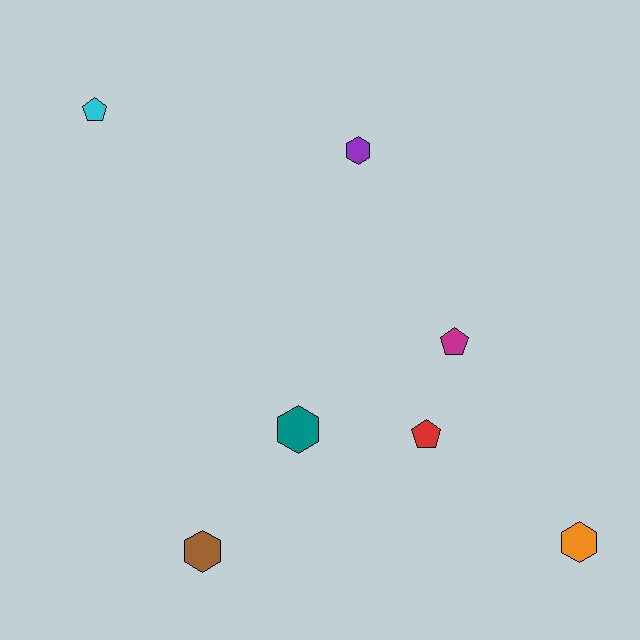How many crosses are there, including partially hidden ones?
There are no crosses.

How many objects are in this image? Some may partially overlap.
There are 7 objects.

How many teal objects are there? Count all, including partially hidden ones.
There is 1 teal object.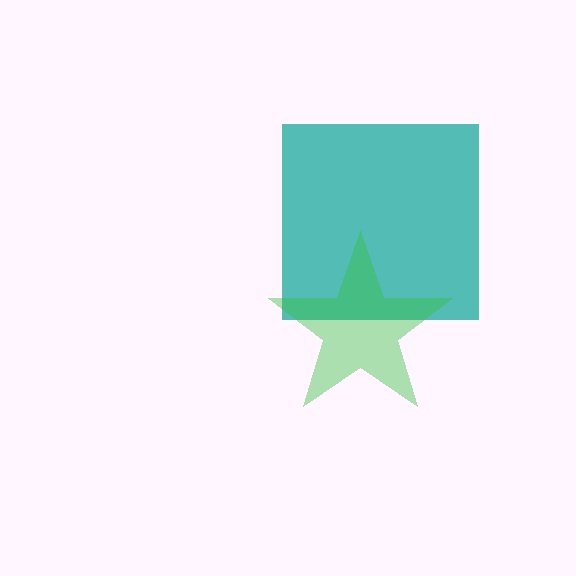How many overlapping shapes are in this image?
There are 2 overlapping shapes in the image.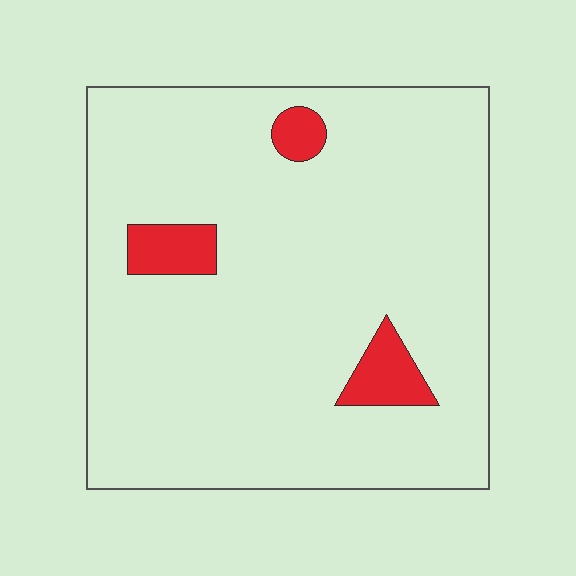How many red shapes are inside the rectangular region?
3.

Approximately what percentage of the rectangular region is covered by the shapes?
Approximately 5%.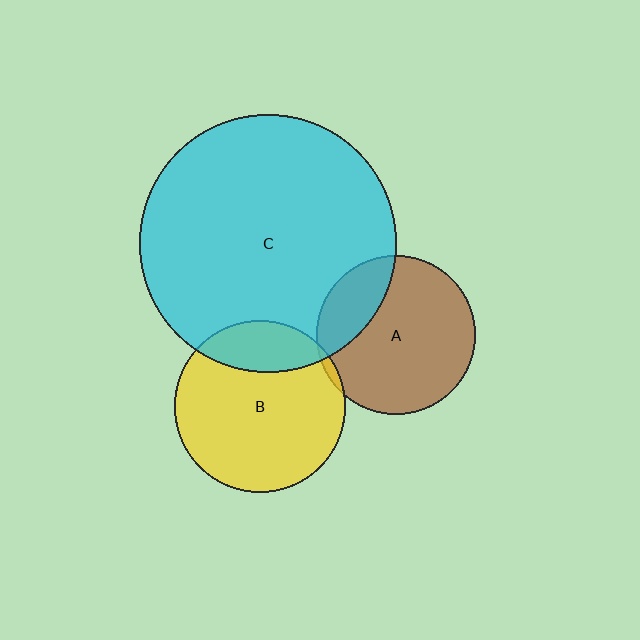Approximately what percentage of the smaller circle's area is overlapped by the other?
Approximately 5%.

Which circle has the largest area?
Circle C (cyan).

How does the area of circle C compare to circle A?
Approximately 2.6 times.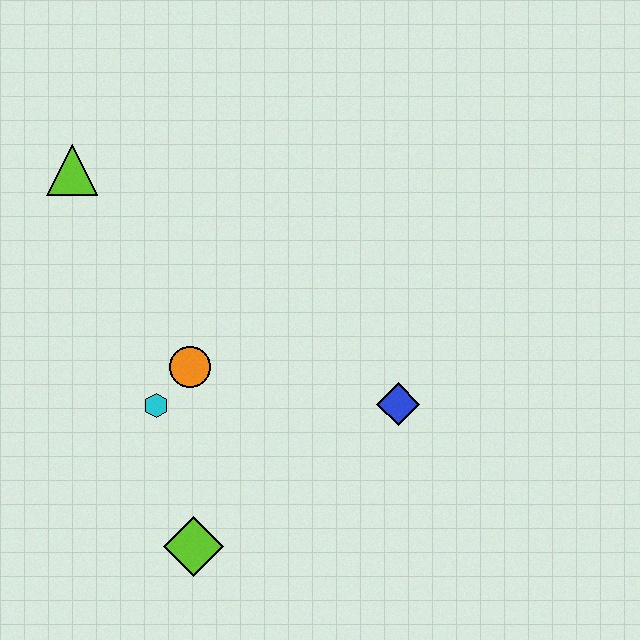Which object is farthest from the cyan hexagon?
The lime triangle is farthest from the cyan hexagon.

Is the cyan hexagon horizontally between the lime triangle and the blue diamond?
Yes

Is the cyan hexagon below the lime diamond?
No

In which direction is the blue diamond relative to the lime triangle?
The blue diamond is to the right of the lime triangle.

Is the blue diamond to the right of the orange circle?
Yes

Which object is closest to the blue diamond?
The orange circle is closest to the blue diamond.